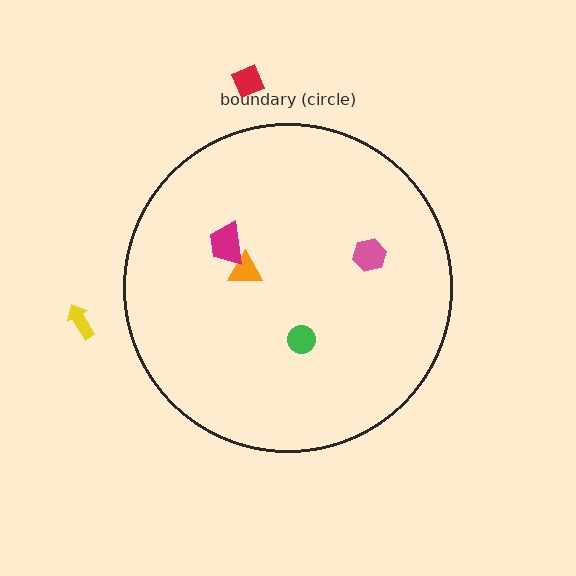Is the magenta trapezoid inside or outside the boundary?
Inside.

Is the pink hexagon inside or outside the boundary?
Inside.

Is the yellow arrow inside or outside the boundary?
Outside.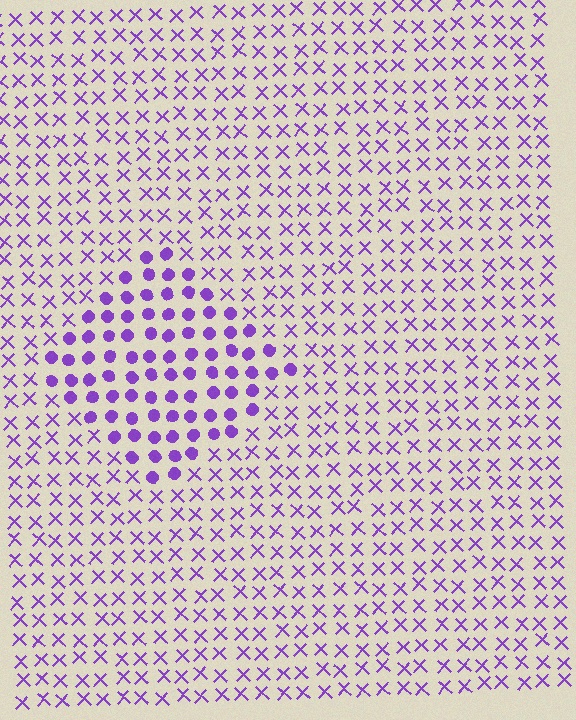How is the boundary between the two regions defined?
The boundary is defined by a change in element shape: circles inside vs. X marks outside. All elements share the same color and spacing.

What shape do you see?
I see a diamond.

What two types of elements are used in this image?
The image uses circles inside the diamond region and X marks outside it.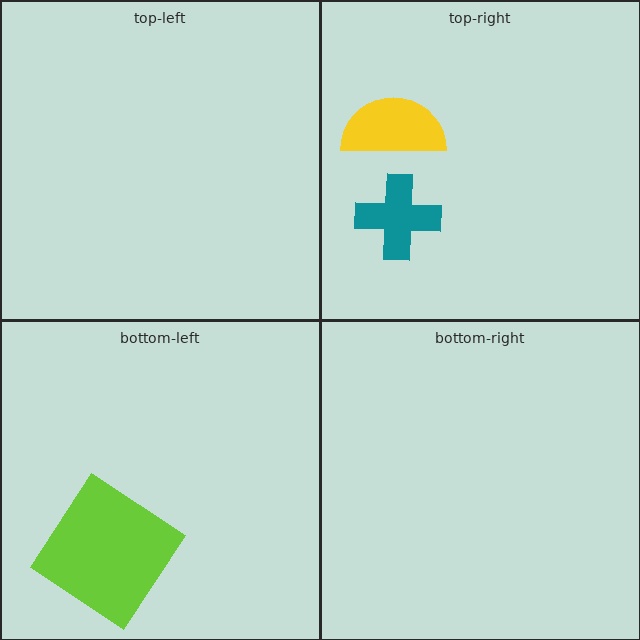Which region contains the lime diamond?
The bottom-left region.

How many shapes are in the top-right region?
2.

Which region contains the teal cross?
The top-right region.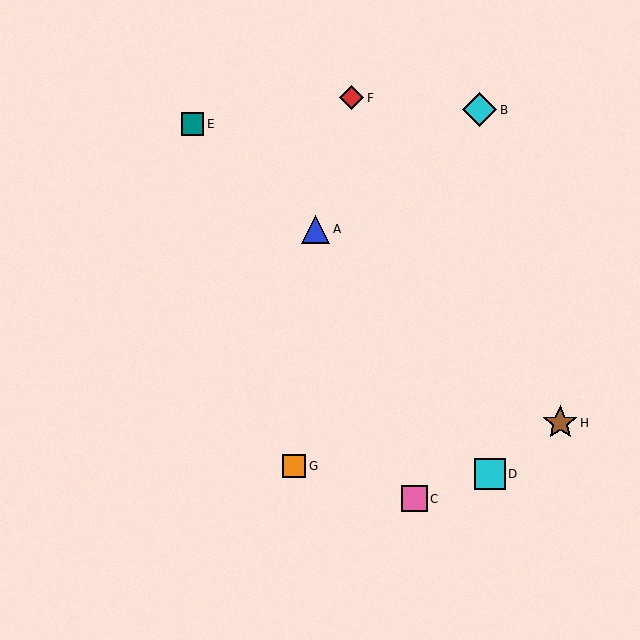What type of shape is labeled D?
Shape D is a cyan square.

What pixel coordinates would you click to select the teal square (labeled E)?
Click at (192, 124) to select the teal square E.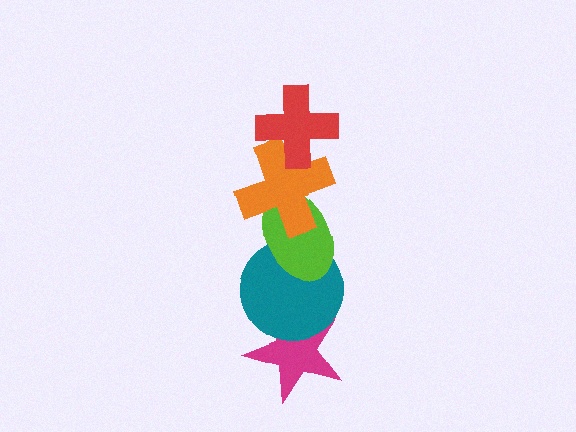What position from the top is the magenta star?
The magenta star is 5th from the top.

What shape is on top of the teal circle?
The lime ellipse is on top of the teal circle.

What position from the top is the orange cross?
The orange cross is 2nd from the top.